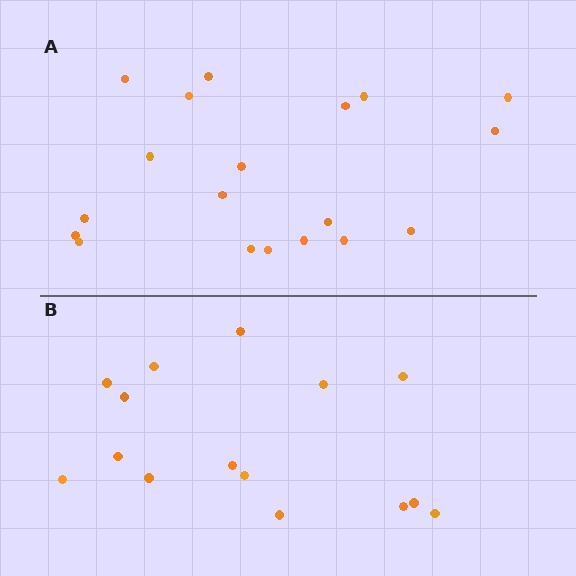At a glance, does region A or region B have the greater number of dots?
Region A (the top region) has more dots.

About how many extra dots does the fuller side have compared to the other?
Region A has about 4 more dots than region B.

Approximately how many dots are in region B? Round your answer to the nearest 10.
About 20 dots. (The exact count is 15, which rounds to 20.)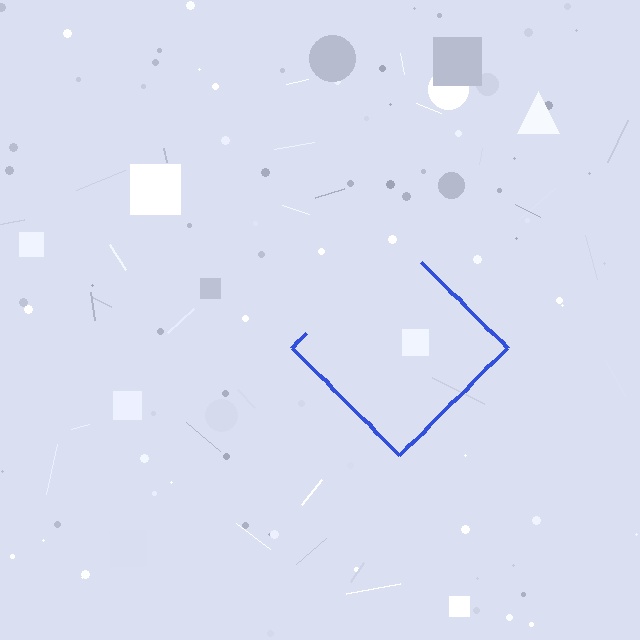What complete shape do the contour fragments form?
The contour fragments form a diamond.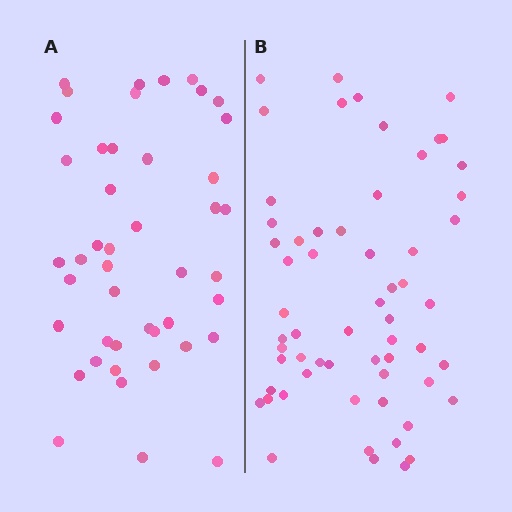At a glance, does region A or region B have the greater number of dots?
Region B (the right region) has more dots.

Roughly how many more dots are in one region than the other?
Region B has approximately 15 more dots than region A.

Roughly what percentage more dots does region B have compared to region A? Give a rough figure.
About 35% more.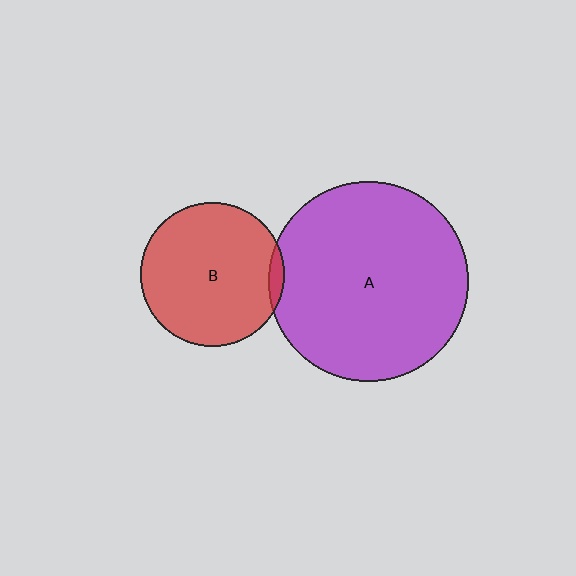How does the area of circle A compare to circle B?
Approximately 1.9 times.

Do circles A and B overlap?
Yes.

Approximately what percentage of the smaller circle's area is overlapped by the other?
Approximately 5%.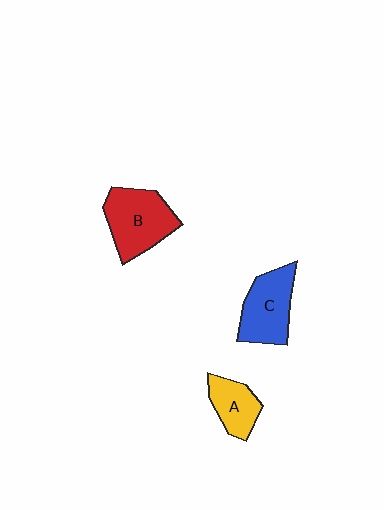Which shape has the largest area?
Shape B (red).